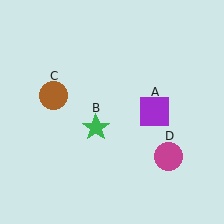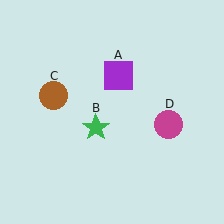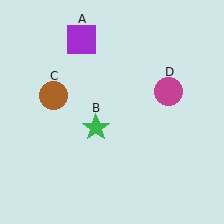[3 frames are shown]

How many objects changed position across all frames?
2 objects changed position: purple square (object A), magenta circle (object D).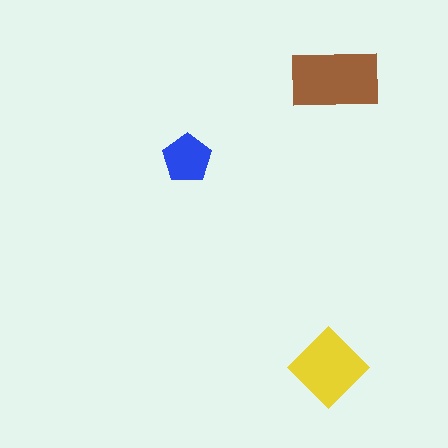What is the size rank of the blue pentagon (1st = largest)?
3rd.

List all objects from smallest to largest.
The blue pentagon, the yellow diamond, the brown rectangle.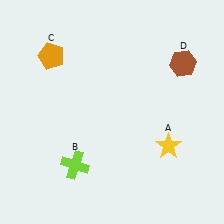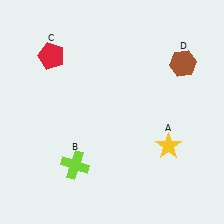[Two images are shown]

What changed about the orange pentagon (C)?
In Image 1, C is orange. In Image 2, it changed to red.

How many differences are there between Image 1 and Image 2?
There is 1 difference between the two images.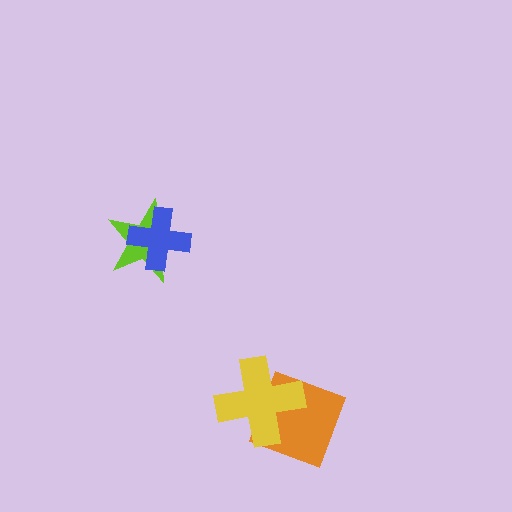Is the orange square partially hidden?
Yes, it is partially covered by another shape.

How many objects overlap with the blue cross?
1 object overlaps with the blue cross.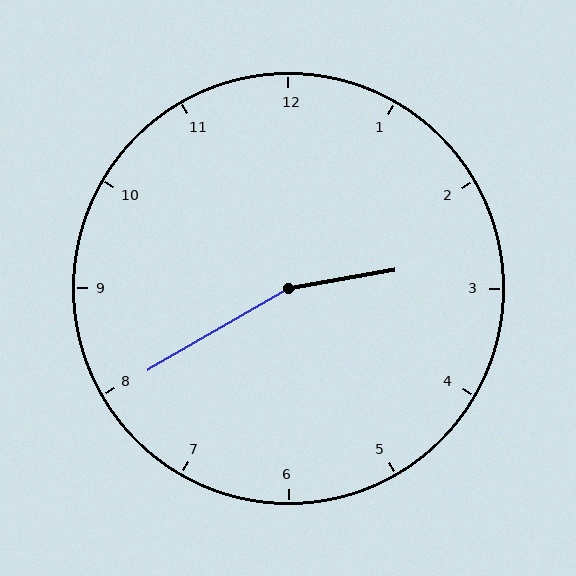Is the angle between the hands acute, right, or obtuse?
It is obtuse.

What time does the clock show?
2:40.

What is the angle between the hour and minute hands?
Approximately 160 degrees.